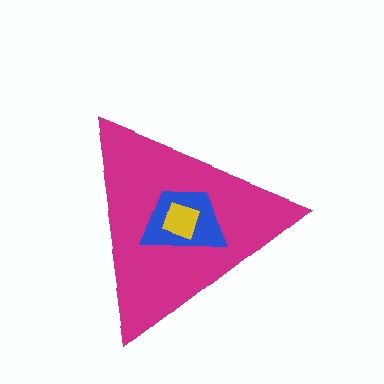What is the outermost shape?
The magenta triangle.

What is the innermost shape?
The yellow diamond.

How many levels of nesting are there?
3.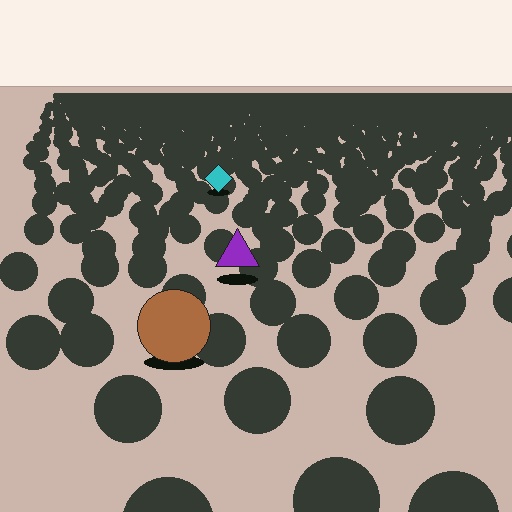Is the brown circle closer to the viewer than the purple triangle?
Yes. The brown circle is closer — you can tell from the texture gradient: the ground texture is coarser near it.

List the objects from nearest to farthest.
From nearest to farthest: the brown circle, the purple triangle, the cyan diamond.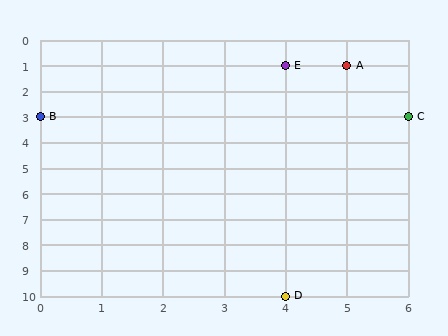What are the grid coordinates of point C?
Point C is at grid coordinates (6, 3).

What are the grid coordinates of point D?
Point D is at grid coordinates (4, 10).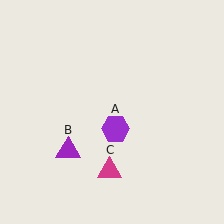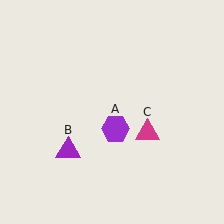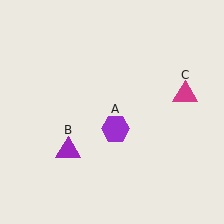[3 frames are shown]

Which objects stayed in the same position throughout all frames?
Purple hexagon (object A) and purple triangle (object B) remained stationary.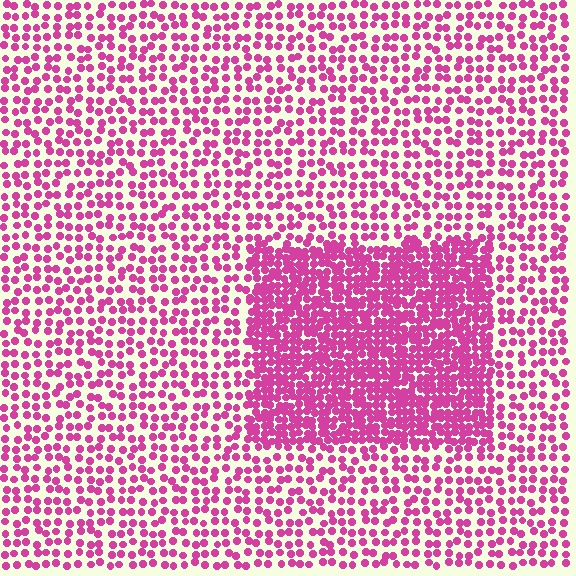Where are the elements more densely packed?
The elements are more densely packed inside the rectangle boundary.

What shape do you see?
I see a rectangle.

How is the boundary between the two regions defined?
The boundary is defined by a change in element density (approximately 2.2x ratio). All elements are the same color, size, and shape.